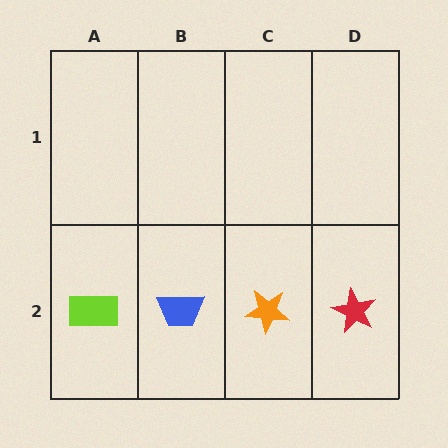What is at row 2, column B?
A blue trapezoid.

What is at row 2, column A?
A lime rectangle.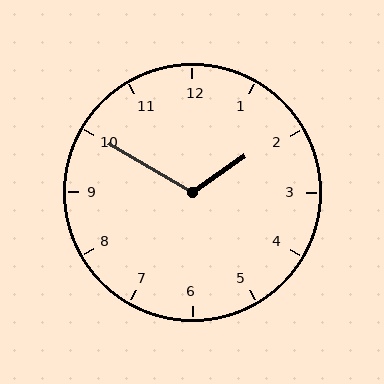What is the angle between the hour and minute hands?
Approximately 115 degrees.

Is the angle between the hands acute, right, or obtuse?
It is obtuse.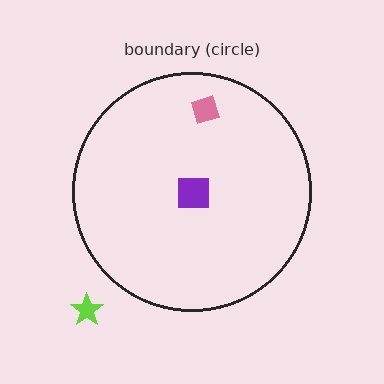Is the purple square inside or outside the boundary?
Inside.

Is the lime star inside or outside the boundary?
Outside.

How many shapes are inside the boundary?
3 inside, 1 outside.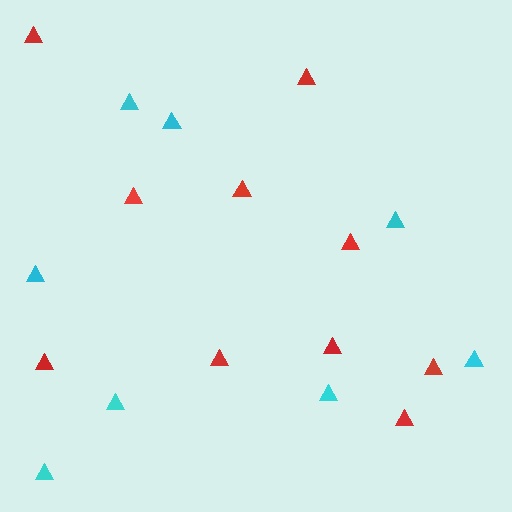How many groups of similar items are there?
There are 2 groups: one group of red triangles (10) and one group of cyan triangles (8).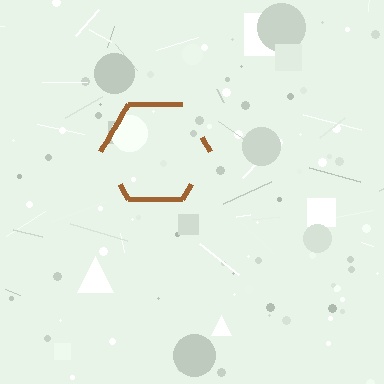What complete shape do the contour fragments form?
The contour fragments form a hexagon.